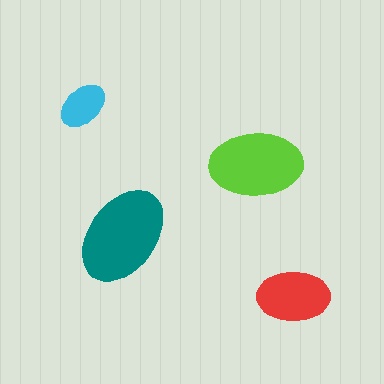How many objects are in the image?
There are 4 objects in the image.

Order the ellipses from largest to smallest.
the teal one, the lime one, the red one, the cyan one.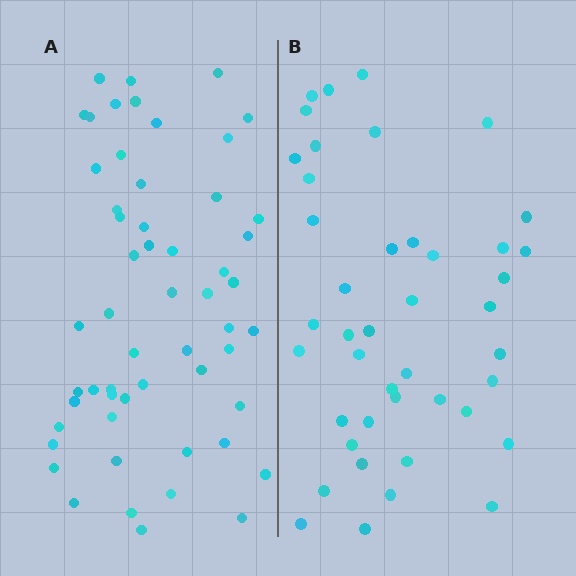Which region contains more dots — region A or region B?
Region A (the left region) has more dots.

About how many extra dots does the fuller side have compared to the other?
Region A has roughly 12 or so more dots than region B.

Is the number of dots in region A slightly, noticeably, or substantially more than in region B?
Region A has noticeably more, but not dramatically so. The ratio is roughly 1.3 to 1.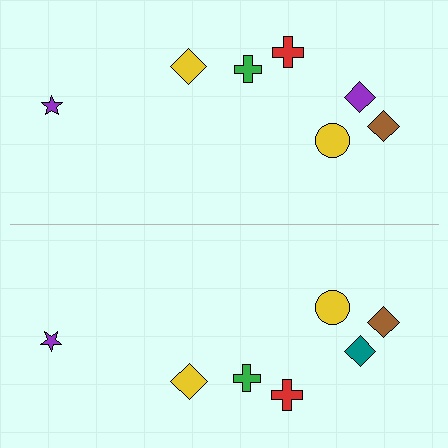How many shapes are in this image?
There are 14 shapes in this image.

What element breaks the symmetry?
The teal diamond on the bottom side breaks the symmetry — its mirror counterpart is purple.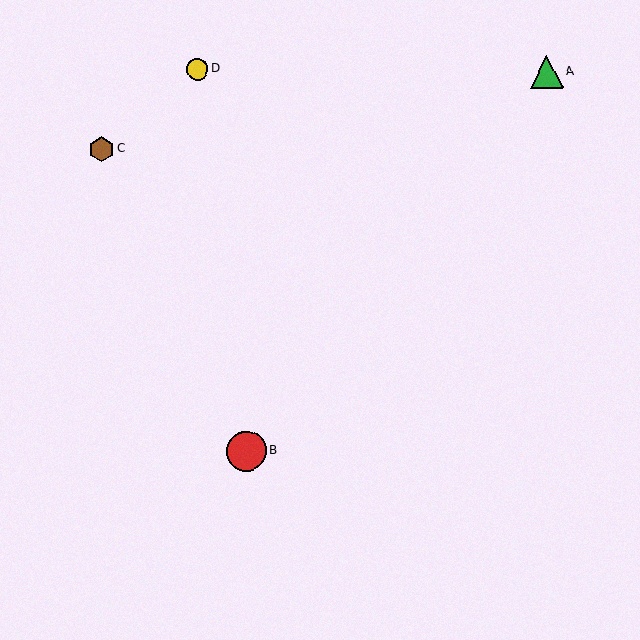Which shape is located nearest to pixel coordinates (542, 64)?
The green triangle (labeled A) at (547, 72) is nearest to that location.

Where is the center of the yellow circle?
The center of the yellow circle is at (197, 69).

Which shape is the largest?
The red circle (labeled B) is the largest.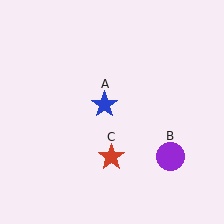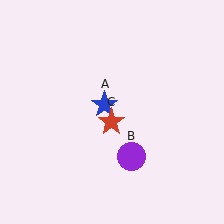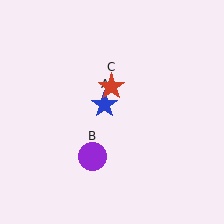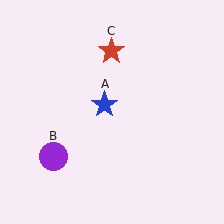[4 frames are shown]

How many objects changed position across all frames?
2 objects changed position: purple circle (object B), red star (object C).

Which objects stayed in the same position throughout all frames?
Blue star (object A) remained stationary.